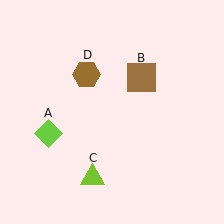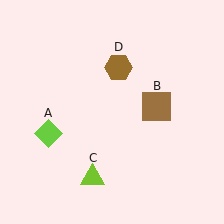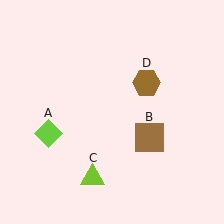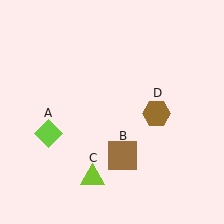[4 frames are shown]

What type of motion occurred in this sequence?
The brown square (object B), brown hexagon (object D) rotated clockwise around the center of the scene.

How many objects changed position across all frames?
2 objects changed position: brown square (object B), brown hexagon (object D).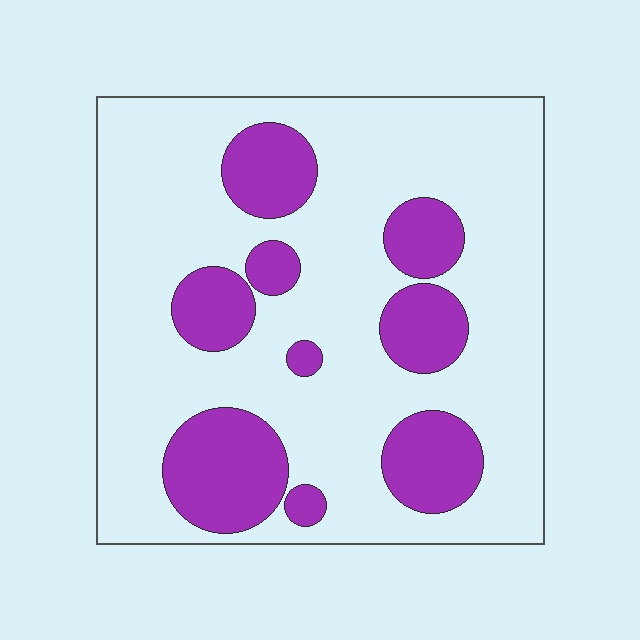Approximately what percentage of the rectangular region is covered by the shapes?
Approximately 25%.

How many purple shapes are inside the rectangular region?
9.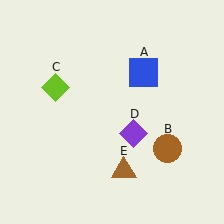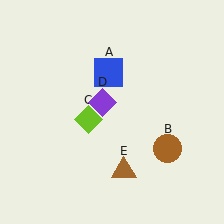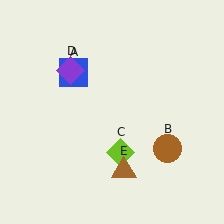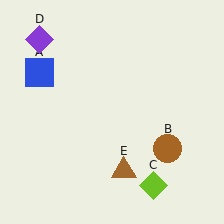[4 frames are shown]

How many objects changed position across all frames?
3 objects changed position: blue square (object A), lime diamond (object C), purple diamond (object D).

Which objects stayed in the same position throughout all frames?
Brown circle (object B) and brown triangle (object E) remained stationary.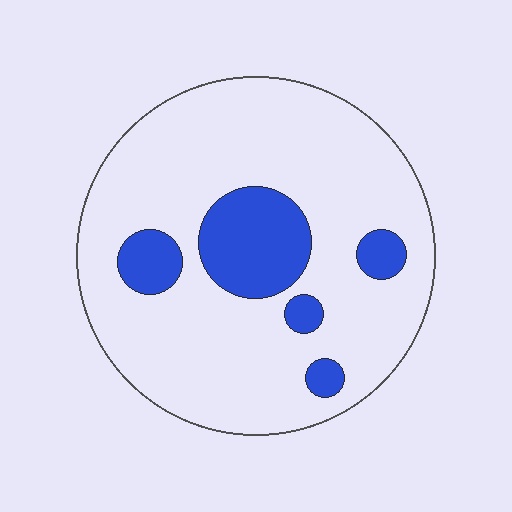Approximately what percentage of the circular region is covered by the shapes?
Approximately 20%.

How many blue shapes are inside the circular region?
5.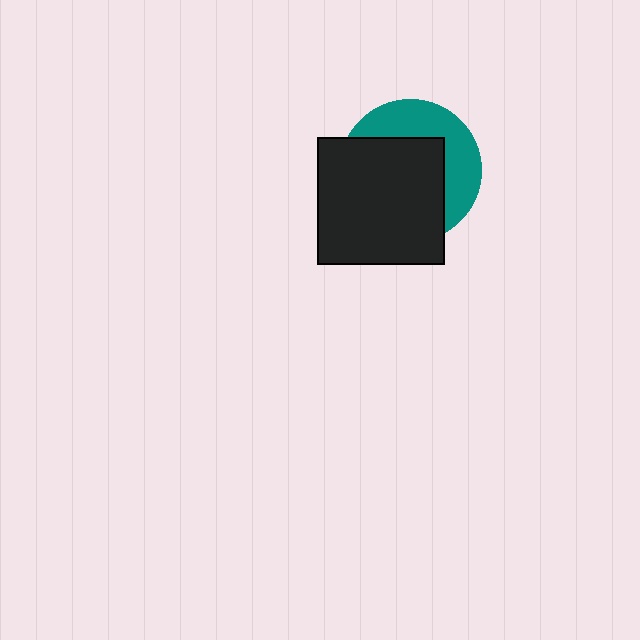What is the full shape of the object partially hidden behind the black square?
The partially hidden object is a teal circle.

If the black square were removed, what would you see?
You would see the complete teal circle.